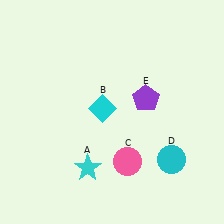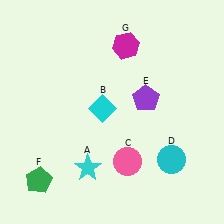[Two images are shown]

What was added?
A green pentagon (F), a magenta hexagon (G) were added in Image 2.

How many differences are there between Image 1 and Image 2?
There are 2 differences between the two images.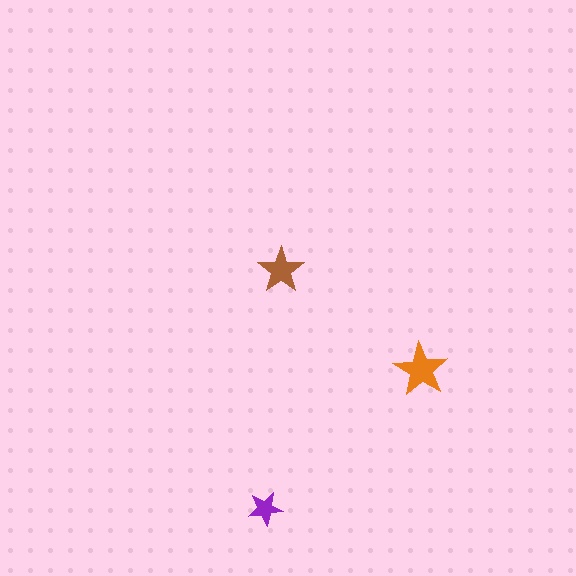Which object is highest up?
The brown star is topmost.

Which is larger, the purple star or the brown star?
The brown one.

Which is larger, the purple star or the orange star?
The orange one.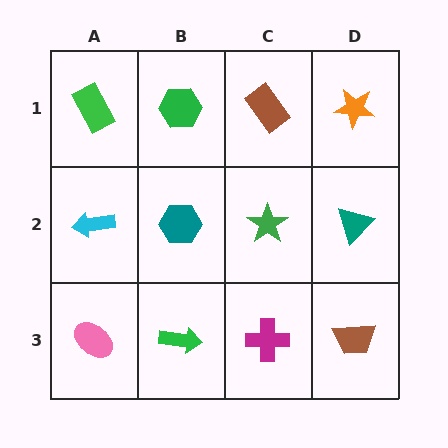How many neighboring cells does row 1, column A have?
2.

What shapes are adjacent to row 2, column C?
A brown rectangle (row 1, column C), a magenta cross (row 3, column C), a teal hexagon (row 2, column B), a teal triangle (row 2, column D).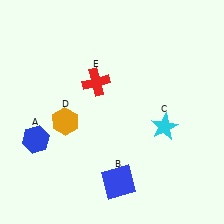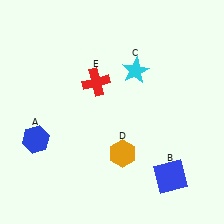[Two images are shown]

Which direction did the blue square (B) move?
The blue square (B) moved right.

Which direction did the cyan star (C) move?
The cyan star (C) moved up.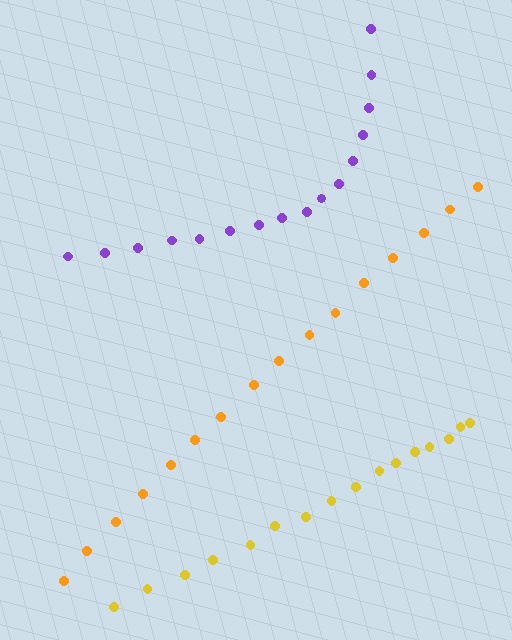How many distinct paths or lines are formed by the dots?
There are 3 distinct paths.